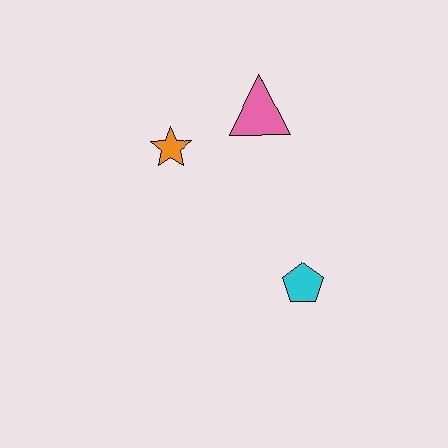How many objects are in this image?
There are 3 objects.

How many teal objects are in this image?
There are no teal objects.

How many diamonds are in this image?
There are no diamonds.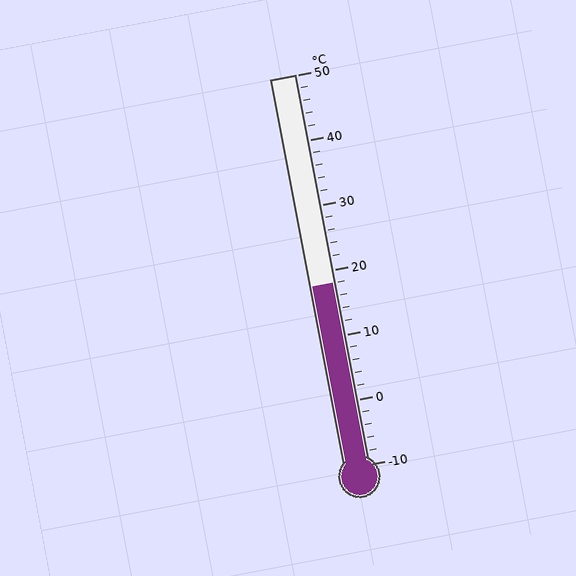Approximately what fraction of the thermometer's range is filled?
The thermometer is filled to approximately 45% of its range.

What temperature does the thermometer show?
The thermometer shows approximately 18°C.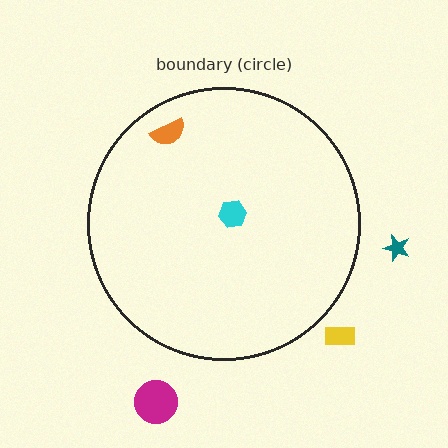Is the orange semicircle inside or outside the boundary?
Inside.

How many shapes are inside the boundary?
2 inside, 3 outside.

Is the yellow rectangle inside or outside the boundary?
Outside.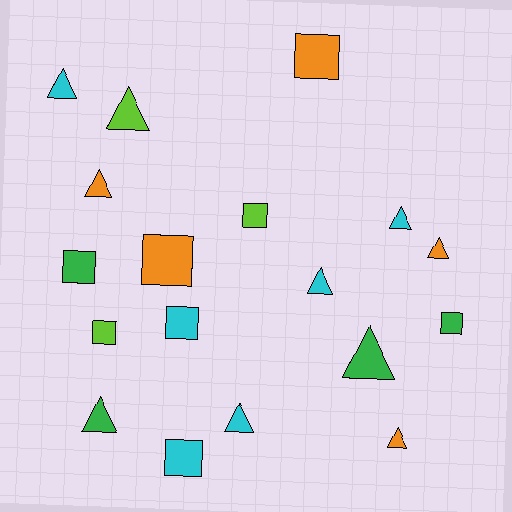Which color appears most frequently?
Cyan, with 6 objects.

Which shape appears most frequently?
Triangle, with 10 objects.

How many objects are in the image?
There are 18 objects.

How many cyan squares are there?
There are 2 cyan squares.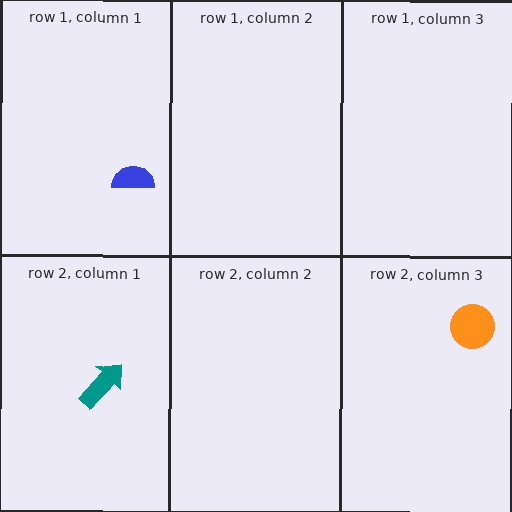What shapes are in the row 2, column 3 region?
The orange circle.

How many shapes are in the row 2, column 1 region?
1.